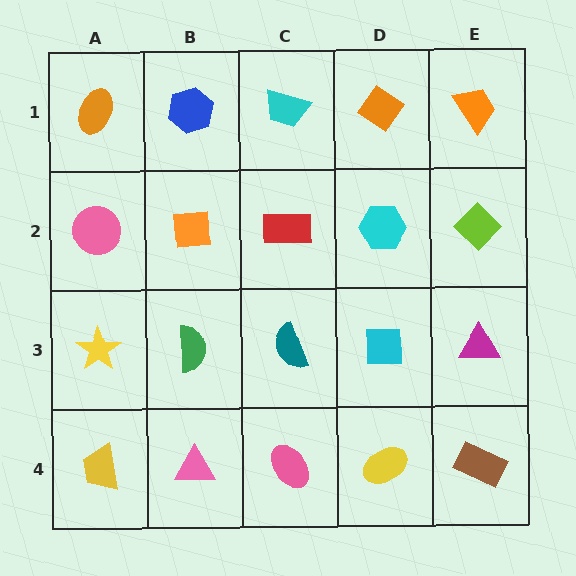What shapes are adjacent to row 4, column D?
A cyan square (row 3, column D), a pink ellipse (row 4, column C), a brown rectangle (row 4, column E).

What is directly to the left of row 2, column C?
An orange square.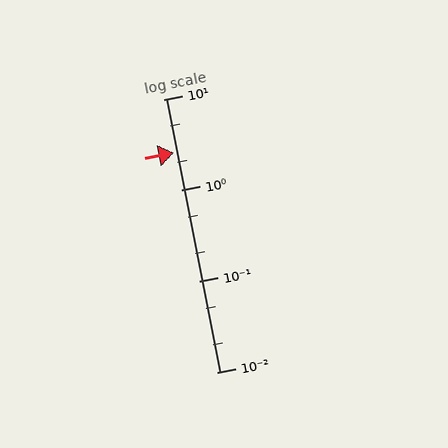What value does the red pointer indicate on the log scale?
The pointer indicates approximately 2.6.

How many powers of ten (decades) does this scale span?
The scale spans 3 decades, from 0.01 to 10.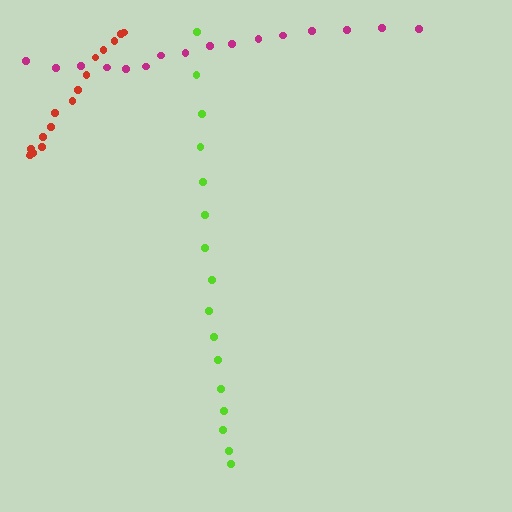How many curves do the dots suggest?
There are 3 distinct paths.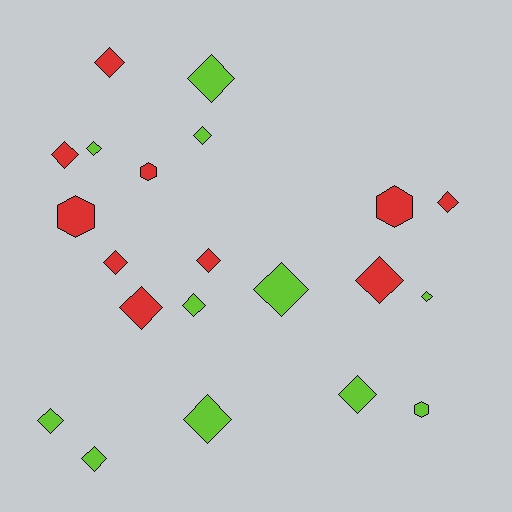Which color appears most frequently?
Lime, with 11 objects.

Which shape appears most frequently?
Diamond, with 17 objects.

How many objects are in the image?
There are 21 objects.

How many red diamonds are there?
There are 7 red diamonds.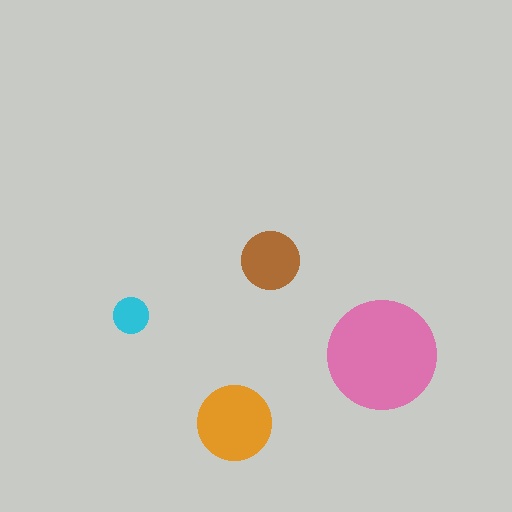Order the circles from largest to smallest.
the pink one, the orange one, the brown one, the cyan one.